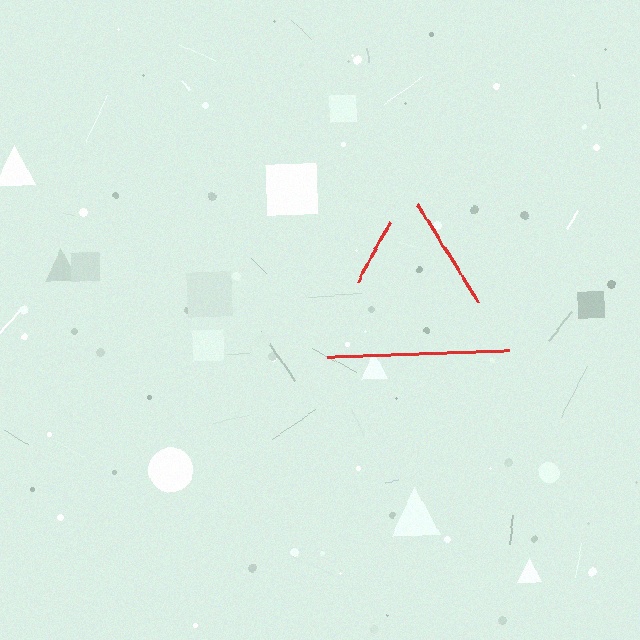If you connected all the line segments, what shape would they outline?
They would outline a triangle.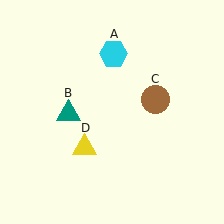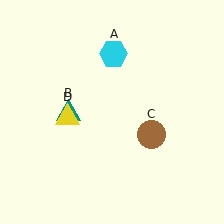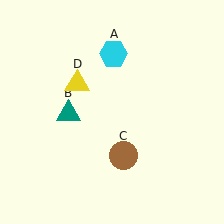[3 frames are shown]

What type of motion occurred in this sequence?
The brown circle (object C), yellow triangle (object D) rotated clockwise around the center of the scene.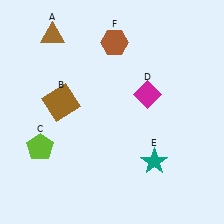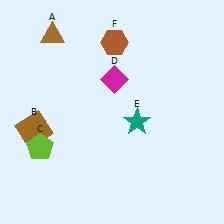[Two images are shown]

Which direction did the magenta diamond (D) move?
The magenta diamond (D) moved left.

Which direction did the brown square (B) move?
The brown square (B) moved left.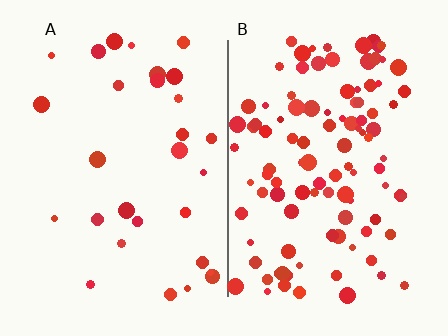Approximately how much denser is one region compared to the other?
Approximately 3.6× — region B over region A.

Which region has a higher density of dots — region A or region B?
B (the right).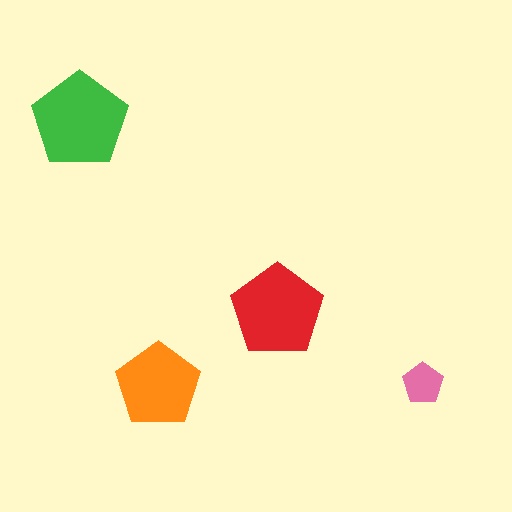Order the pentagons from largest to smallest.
the green one, the red one, the orange one, the pink one.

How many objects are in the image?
There are 4 objects in the image.